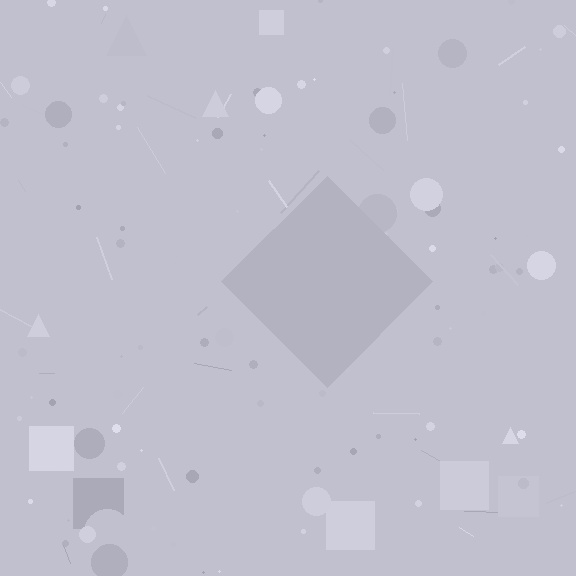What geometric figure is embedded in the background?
A diamond is embedded in the background.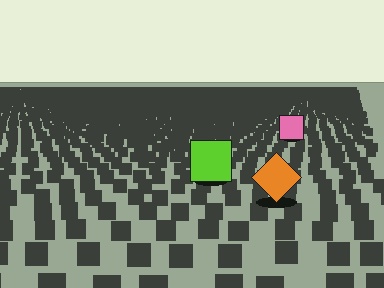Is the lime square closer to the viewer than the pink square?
Yes. The lime square is closer — you can tell from the texture gradient: the ground texture is coarser near it.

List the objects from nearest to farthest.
From nearest to farthest: the orange diamond, the lime square, the pink square.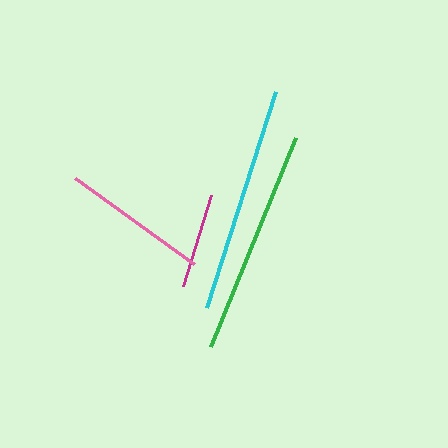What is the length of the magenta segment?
The magenta segment is approximately 95 pixels long.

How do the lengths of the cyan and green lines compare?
The cyan and green lines are approximately the same length.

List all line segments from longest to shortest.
From longest to shortest: cyan, green, pink, magenta.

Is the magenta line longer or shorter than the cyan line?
The cyan line is longer than the magenta line.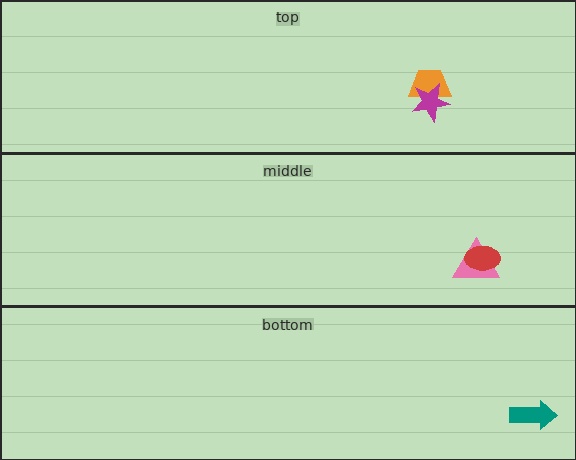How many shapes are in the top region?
2.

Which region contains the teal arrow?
The bottom region.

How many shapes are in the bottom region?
1.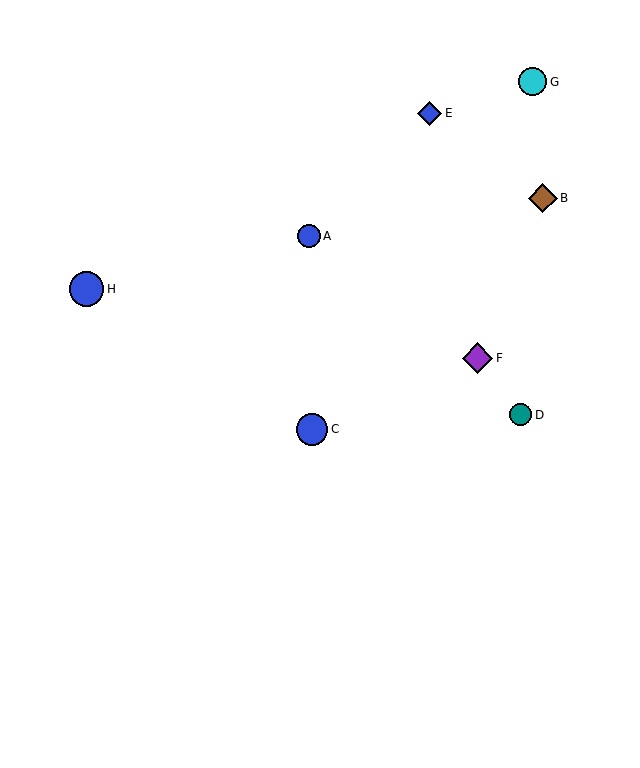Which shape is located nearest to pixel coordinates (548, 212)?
The brown diamond (labeled B) at (543, 198) is nearest to that location.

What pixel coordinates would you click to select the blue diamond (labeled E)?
Click at (430, 113) to select the blue diamond E.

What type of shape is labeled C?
Shape C is a blue circle.